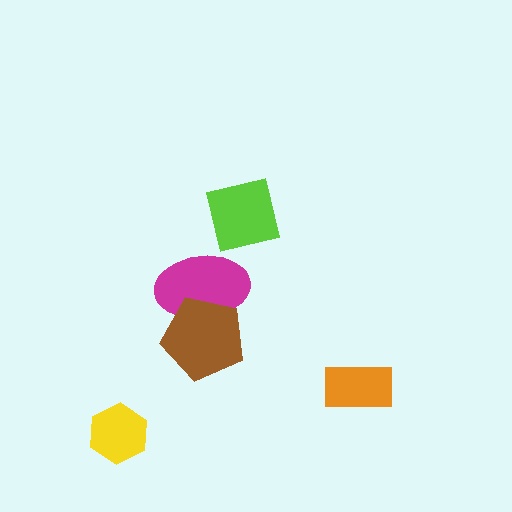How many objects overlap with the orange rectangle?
0 objects overlap with the orange rectangle.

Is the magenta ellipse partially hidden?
Yes, it is partially covered by another shape.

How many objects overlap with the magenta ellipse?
1 object overlaps with the magenta ellipse.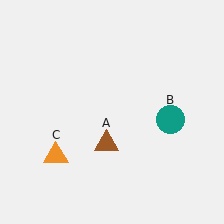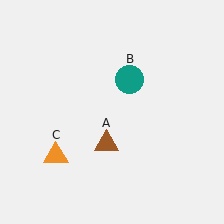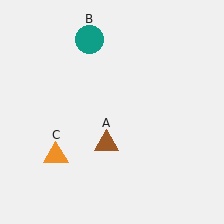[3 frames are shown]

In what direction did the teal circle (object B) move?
The teal circle (object B) moved up and to the left.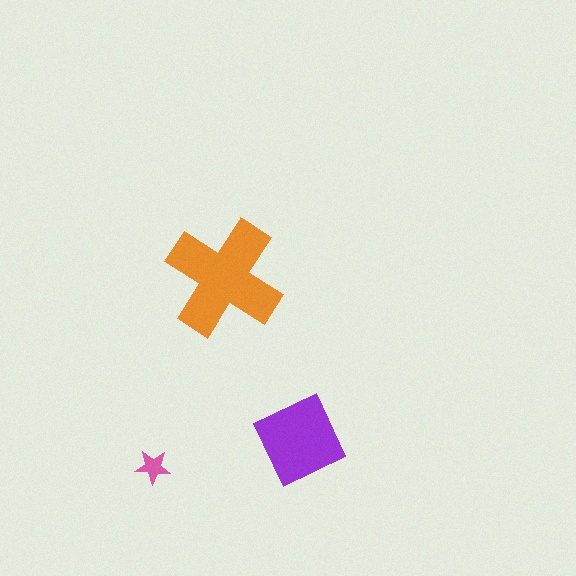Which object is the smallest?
The pink star.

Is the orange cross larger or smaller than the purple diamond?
Larger.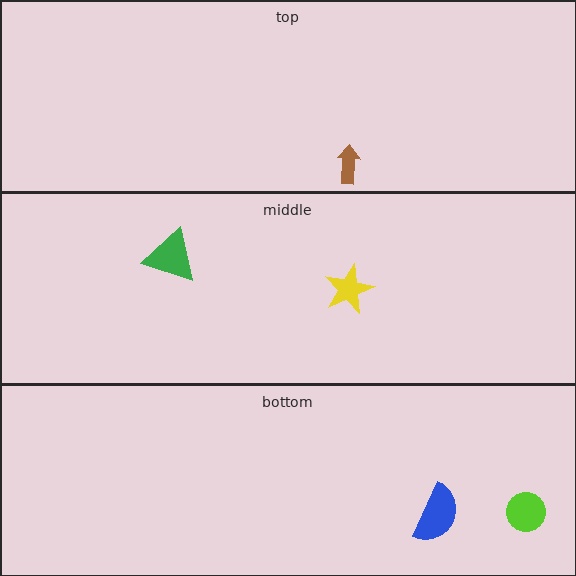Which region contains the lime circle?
The bottom region.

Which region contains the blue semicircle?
The bottom region.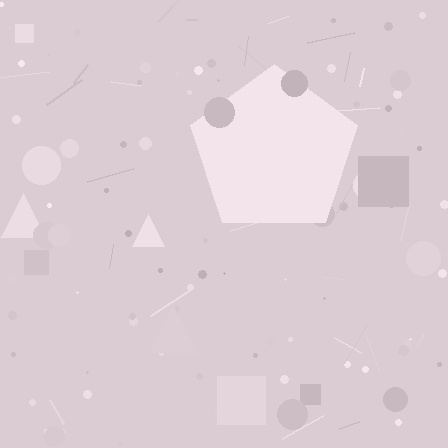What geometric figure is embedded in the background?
A pentagon is embedded in the background.